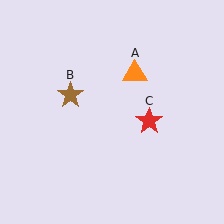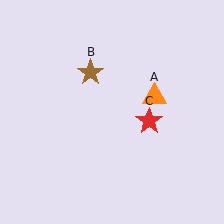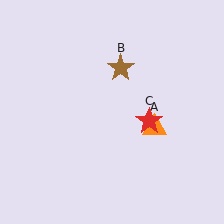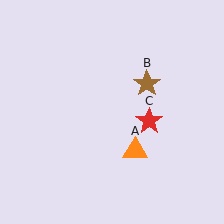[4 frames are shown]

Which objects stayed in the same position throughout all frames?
Red star (object C) remained stationary.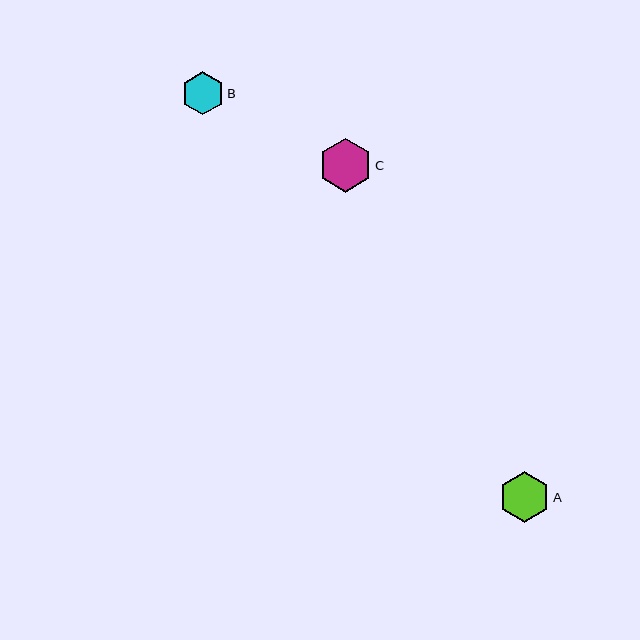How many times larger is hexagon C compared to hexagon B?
Hexagon C is approximately 1.3 times the size of hexagon B.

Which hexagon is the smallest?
Hexagon B is the smallest with a size of approximately 43 pixels.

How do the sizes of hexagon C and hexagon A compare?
Hexagon C and hexagon A are approximately the same size.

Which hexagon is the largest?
Hexagon C is the largest with a size of approximately 54 pixels.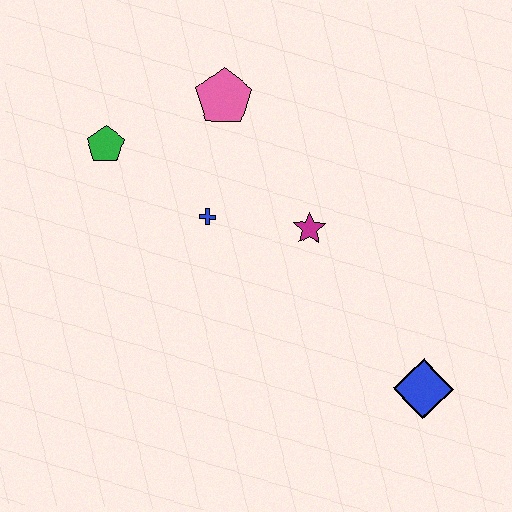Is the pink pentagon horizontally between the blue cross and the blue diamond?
Yes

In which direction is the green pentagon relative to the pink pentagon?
The green pentagon is to the left of the pink pentagon.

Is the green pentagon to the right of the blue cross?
No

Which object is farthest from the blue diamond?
The green pentagon is farthest from the blue diamond.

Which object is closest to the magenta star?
The blue cross is closest to the magenta star.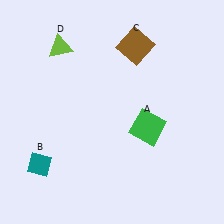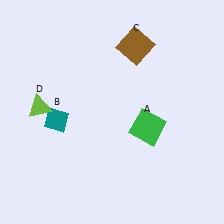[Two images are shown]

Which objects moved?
The objects that moved are: the teal diamond (B), the lime triangle (D).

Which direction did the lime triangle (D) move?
The lime triangle (D) moved down.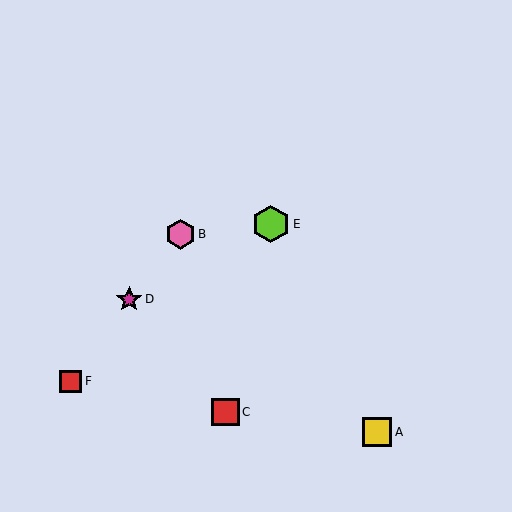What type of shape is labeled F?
Shape F is a red square.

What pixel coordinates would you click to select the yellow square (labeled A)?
Click at (377, 432) to select the yellow square A.